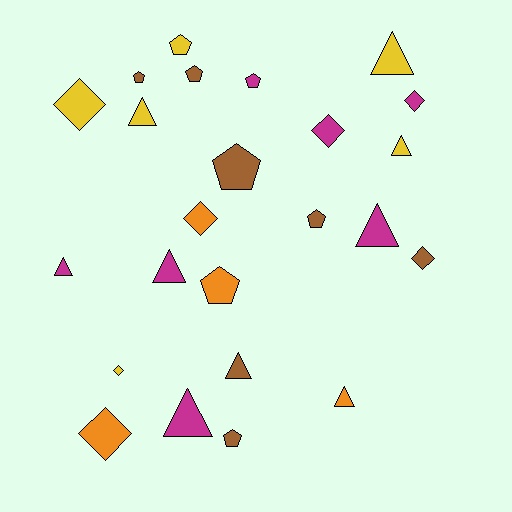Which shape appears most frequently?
Triangle, with 9 objects.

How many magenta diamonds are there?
There are 2 magenta diamonds.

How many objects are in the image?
There are 24 objects.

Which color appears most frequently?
Brown, with 7 objects.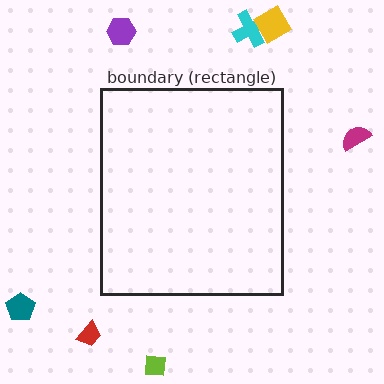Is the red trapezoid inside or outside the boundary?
Outside.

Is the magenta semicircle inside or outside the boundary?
Outside.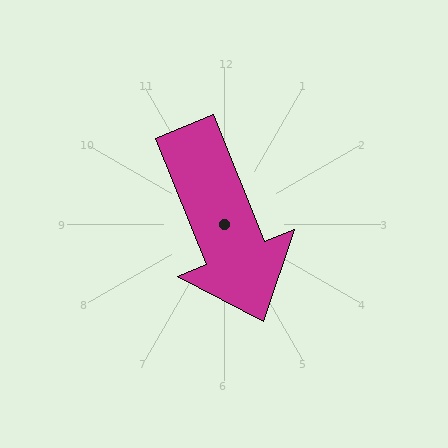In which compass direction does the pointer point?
South.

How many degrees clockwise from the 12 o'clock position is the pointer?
Approximately 158 degrees.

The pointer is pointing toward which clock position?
Roughly 5 o'clock.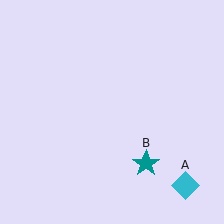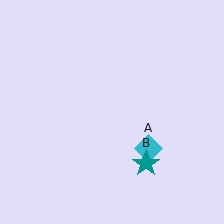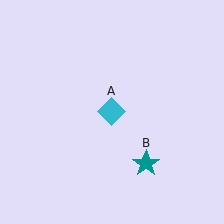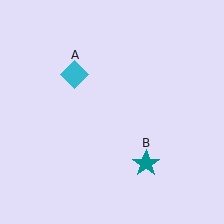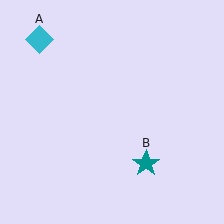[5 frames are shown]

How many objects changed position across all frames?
1 object changed position: cyan diamond (object A).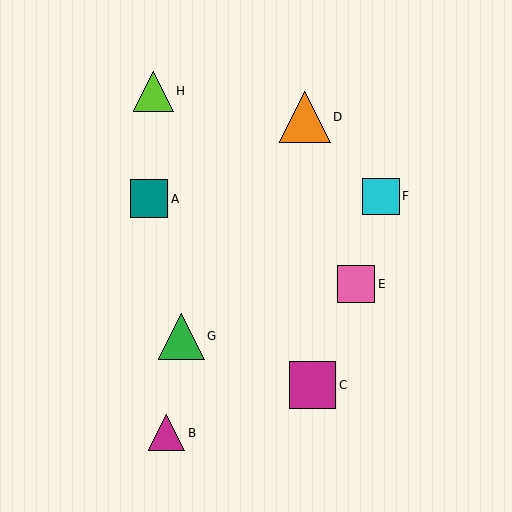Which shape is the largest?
The orange triangle (labeled D) is the largest.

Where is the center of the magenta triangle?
The center of the magenta triangle is at (167, 433).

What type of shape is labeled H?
Shape H is a lime triangle.